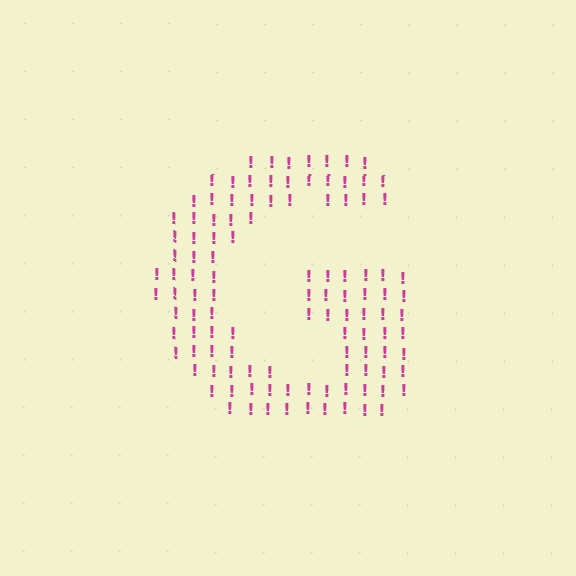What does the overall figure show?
The overall figure shows the letter G.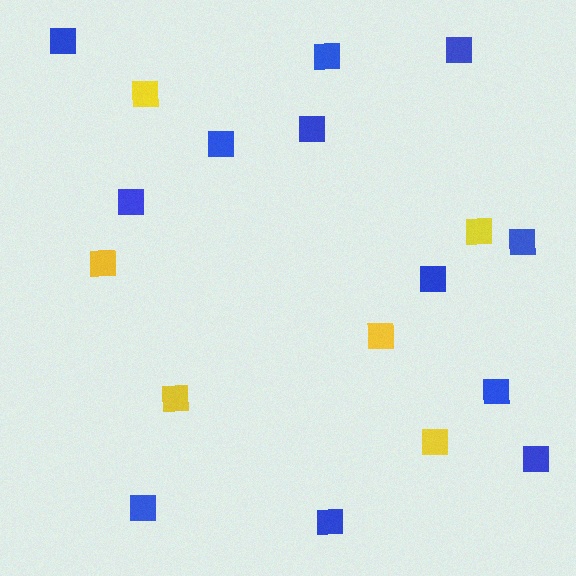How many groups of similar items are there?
There are 2 groups: one group of blue squares (12) and one group of yellow squares (6).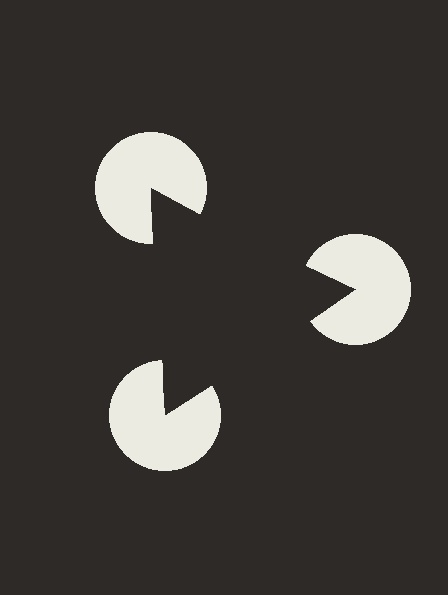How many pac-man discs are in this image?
There are 3 — one at each vertex of the illusory triangle.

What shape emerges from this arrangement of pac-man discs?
An illusory triangle — its edges are inferred from the aligned wedge cuts in the pac-man discs, not physically drawn.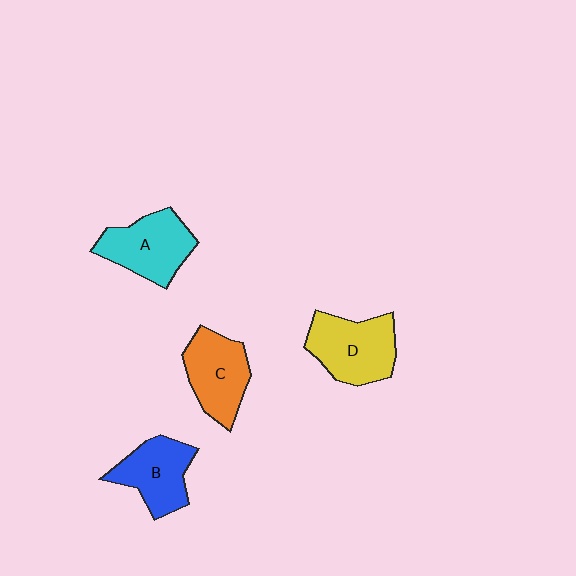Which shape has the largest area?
Shape D (yellow).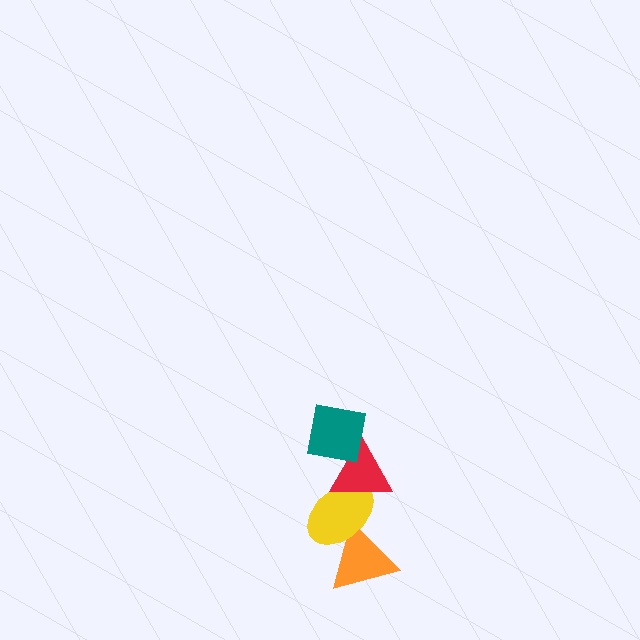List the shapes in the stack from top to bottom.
From top to bottom: the teal square, the red triangle, the yellow ellipse, the orange triangle.